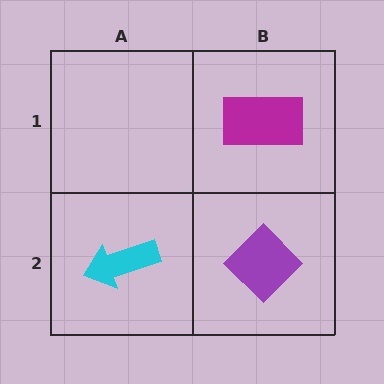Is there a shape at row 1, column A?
No, that cell is empty.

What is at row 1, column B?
A magenta rectangle.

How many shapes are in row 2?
2 shapes.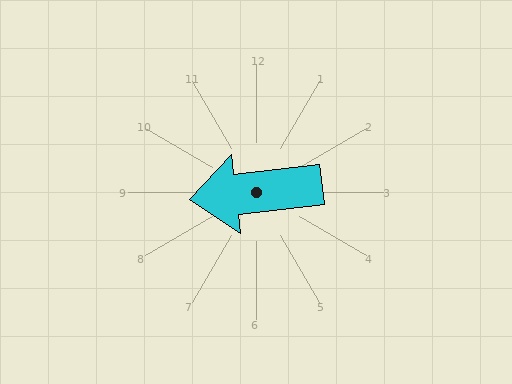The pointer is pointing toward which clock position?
Roughly 9 o'clock.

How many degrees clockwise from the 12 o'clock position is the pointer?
Approximately 264 degrees.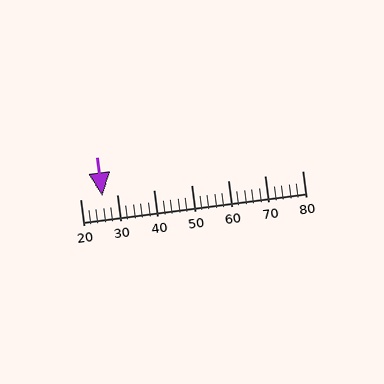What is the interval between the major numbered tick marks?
The major tick marks are spaced 10 units apart.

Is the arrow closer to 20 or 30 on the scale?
The arrow is closer to 30.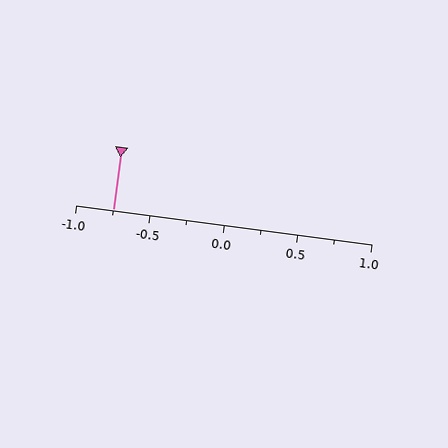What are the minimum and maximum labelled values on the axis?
The axis runs from -1.0 to 1.0.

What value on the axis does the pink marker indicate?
The marker indicates approximately -0.75.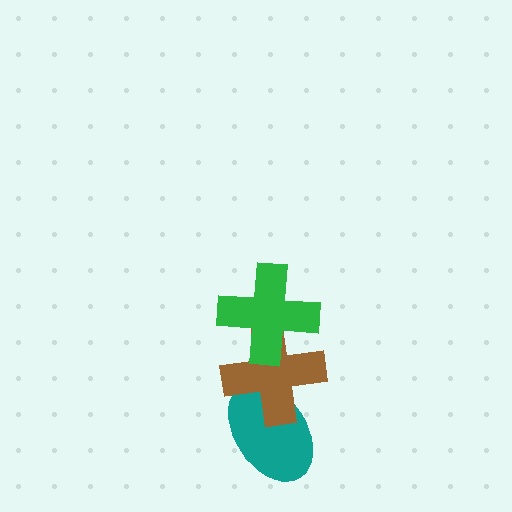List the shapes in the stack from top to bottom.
From top to bottom: the green cross, the brown cross, the teal ellipse.